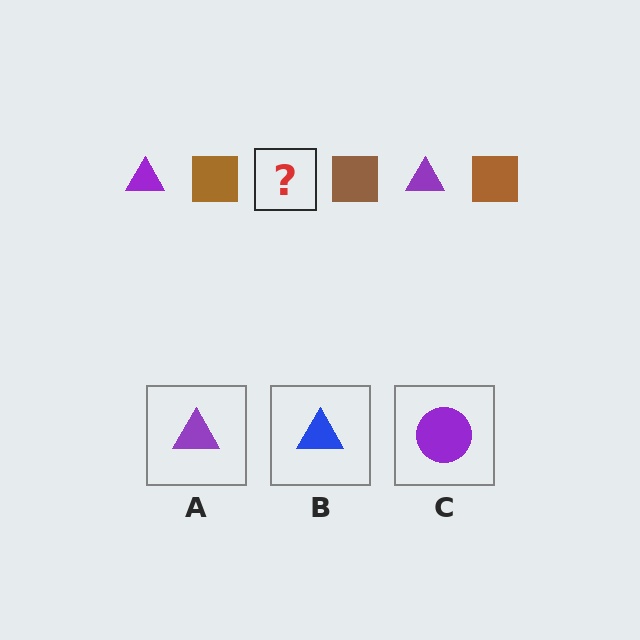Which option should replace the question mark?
Option A.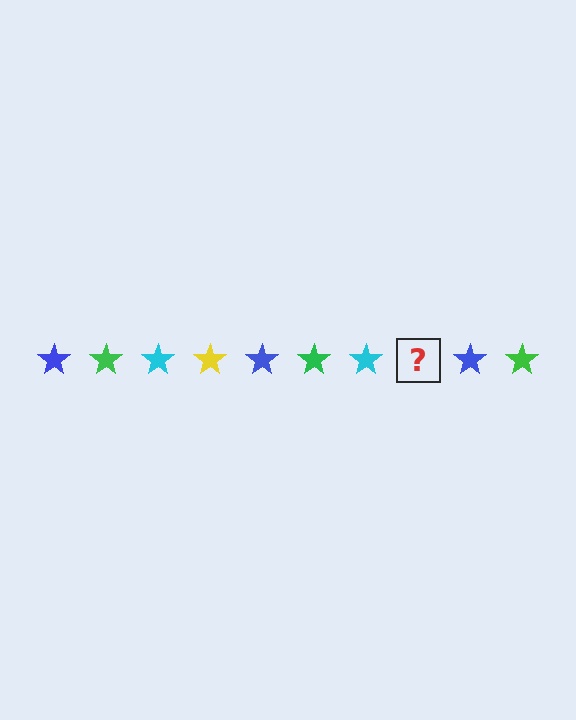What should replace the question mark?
The question mark should be replaced with a yellow star.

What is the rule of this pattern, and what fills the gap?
The rule is that the pattern cycles through blue, green, cyan, yellow stars. The gap should be filled with a yellow star.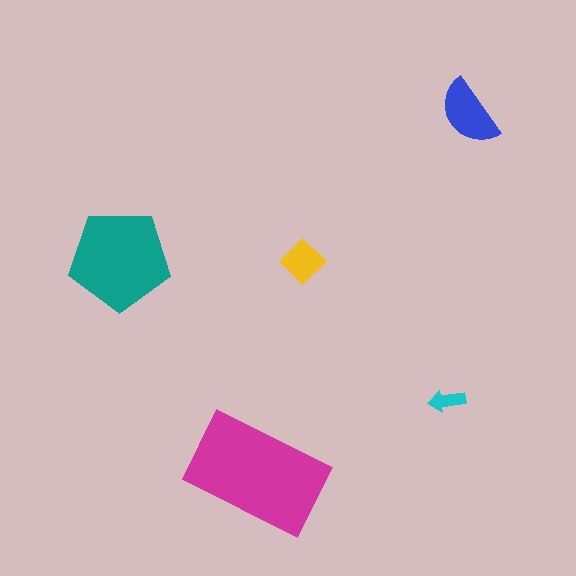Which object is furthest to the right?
The blue semicircle is rightmost.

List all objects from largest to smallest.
The magenta rectangle, the teal pentagon, the blue semicircle, the yellow diamond, the cyan arrow.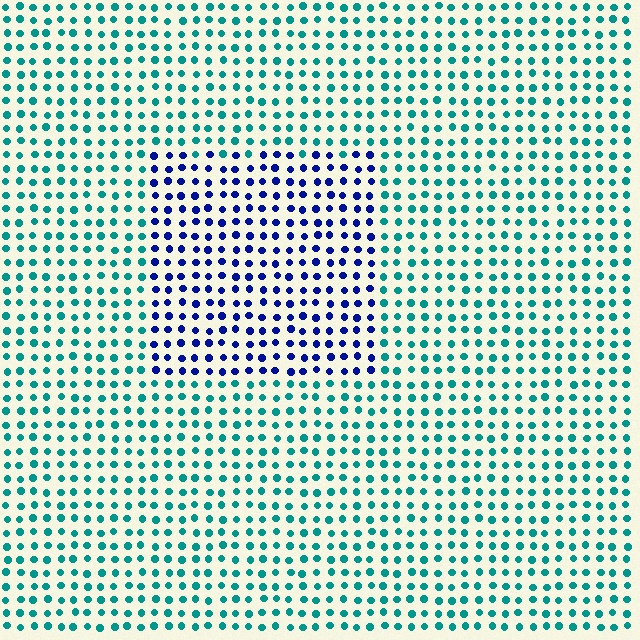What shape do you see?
I see a rectangle.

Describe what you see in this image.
The image is filled with small teal elements in a uniform arrangement. A rectangle-shaped region is visible where the elements are tinted to a slightly different hue, forming a subtle color boundary.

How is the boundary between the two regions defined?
The boundary is defined purely by a slight shift in hue (about 58 degrees). Spacing, size, and orientation are identical on both sides.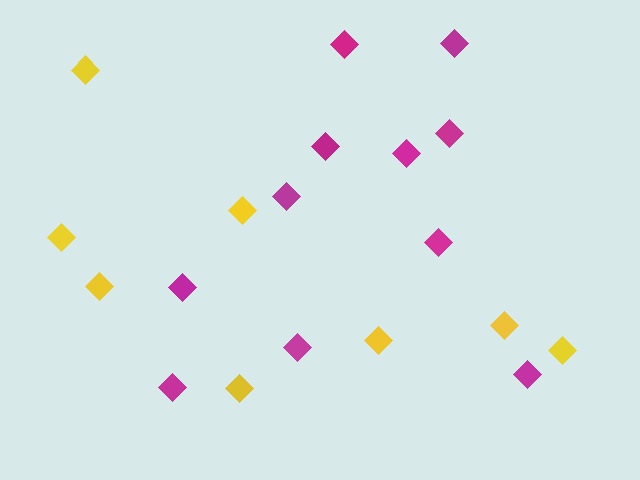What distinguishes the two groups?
There are 2 groups: one group of yellow diamonds (8) and one group of magenta diamonds (11).